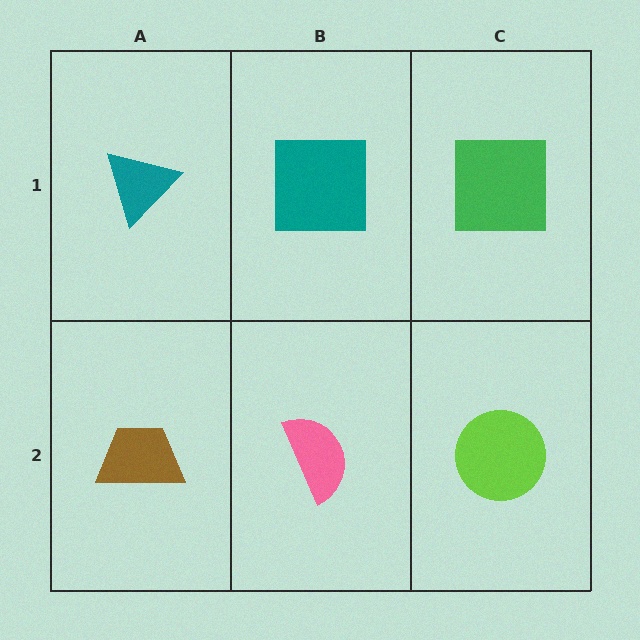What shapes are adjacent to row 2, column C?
A green square (row 1, column C), a pink semicircle (row 2, column B).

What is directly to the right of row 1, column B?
A green square.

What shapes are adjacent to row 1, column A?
A brown trapezoid (row 2, column A), a teal square (row 1, column B).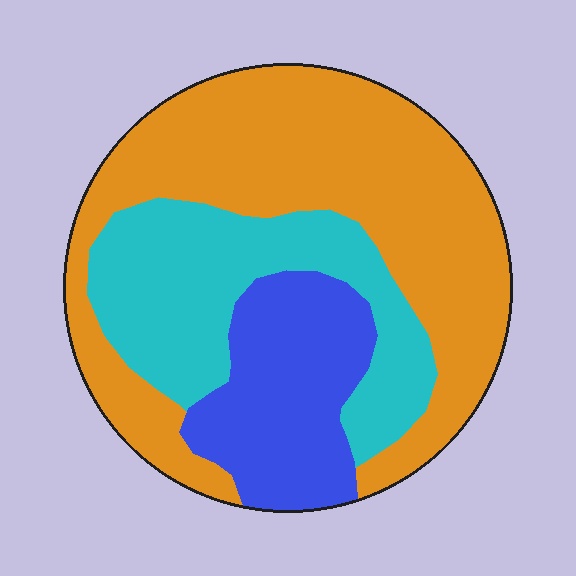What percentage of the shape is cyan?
Cyan takes up about one quarter (1/4) of the shape.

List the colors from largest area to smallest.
From largest to smallest: orange, cyan, blue.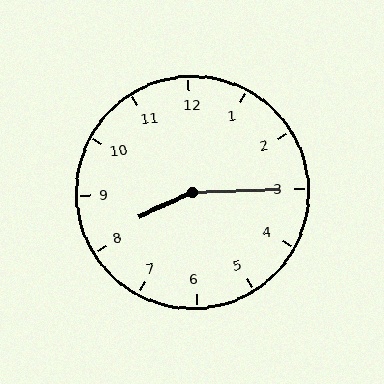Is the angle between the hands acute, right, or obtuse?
It is obtuse.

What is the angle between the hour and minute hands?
Approximately 158 degrees.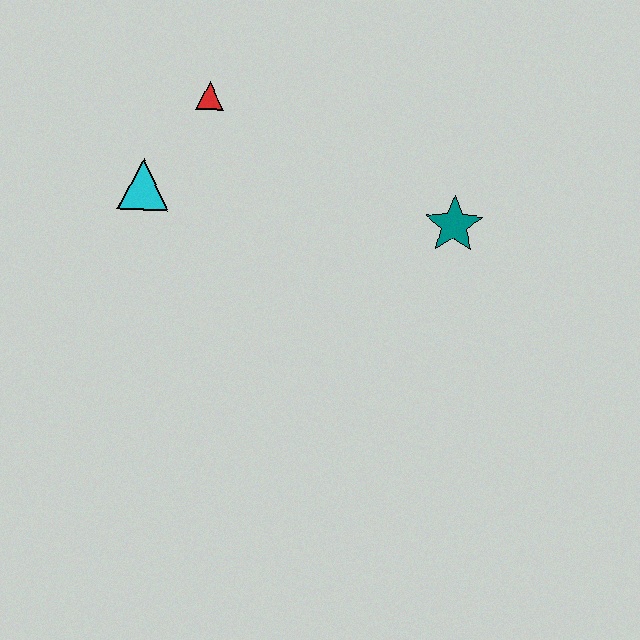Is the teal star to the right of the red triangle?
Yes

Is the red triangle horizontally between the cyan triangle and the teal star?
Yes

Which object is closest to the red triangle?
The cyan triangle is closest to the red triangle.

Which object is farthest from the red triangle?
The teal star is farthest from the red triangle.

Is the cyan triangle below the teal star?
No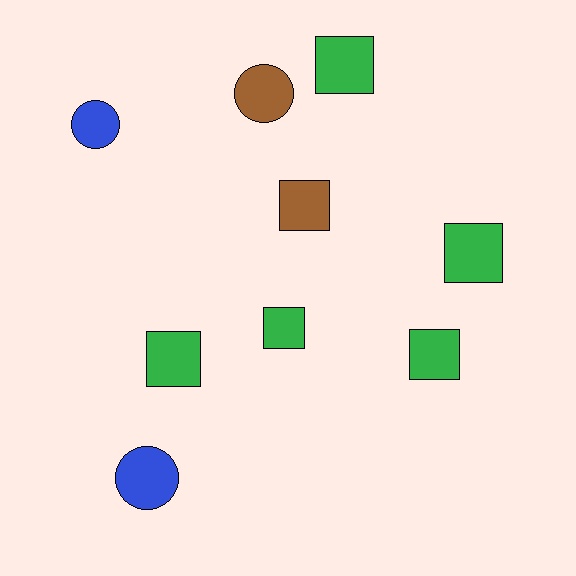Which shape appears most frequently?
Square, with 6 objects.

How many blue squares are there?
There are no blue squares.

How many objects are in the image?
There are 9 objects.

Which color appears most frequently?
Green, with 5 objects.